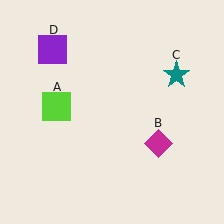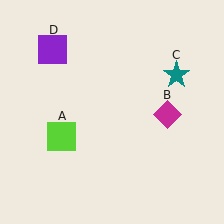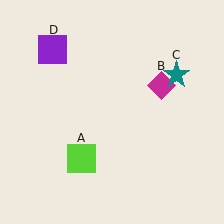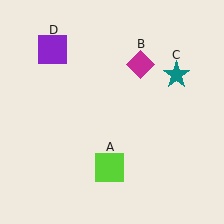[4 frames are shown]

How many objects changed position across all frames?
2 objects changed position: lime square (object A), magenta diamond (object B).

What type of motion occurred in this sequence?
The lime square (object A), magenta diamond (object B) rotated counterclockwise around the center of the scene.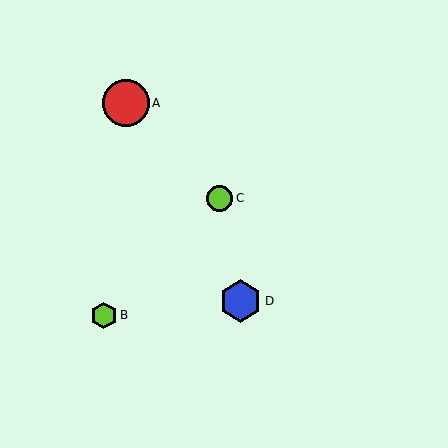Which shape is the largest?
The red circle (labeled A) is the largest.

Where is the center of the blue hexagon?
The center of the blue hexagon is at (240, 301).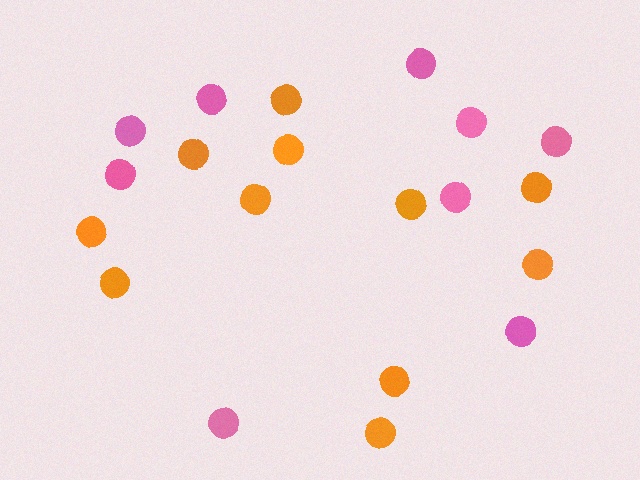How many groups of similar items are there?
There are 2 groups: one group of orange circles (11) and one group of pink circles (9).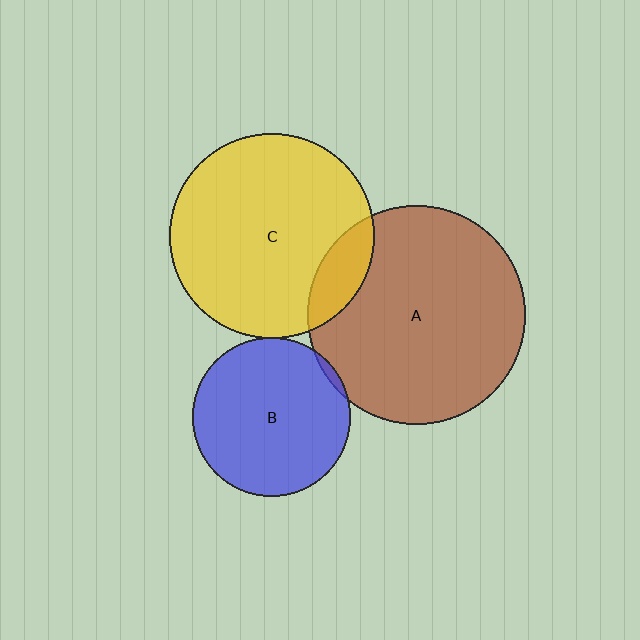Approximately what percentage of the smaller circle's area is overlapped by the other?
Approximately 15%.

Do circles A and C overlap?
Yes.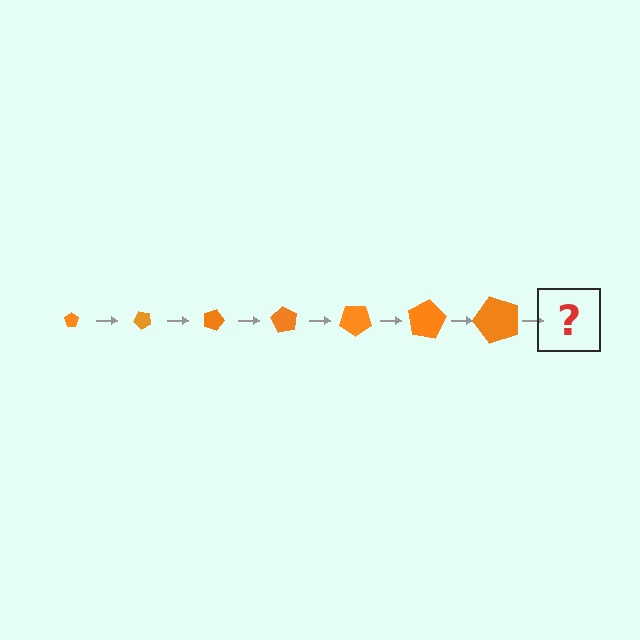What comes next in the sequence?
The next element should be a pentagon, larger than the previous one and rotated 315 degrees from the start.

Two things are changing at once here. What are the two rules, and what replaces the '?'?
The two rules are that the pentagon grows larger each step and it rotates 45 degrees each step. The '?' should be a pentagon, larger than the previous one and rotated 315 degrees from the start.